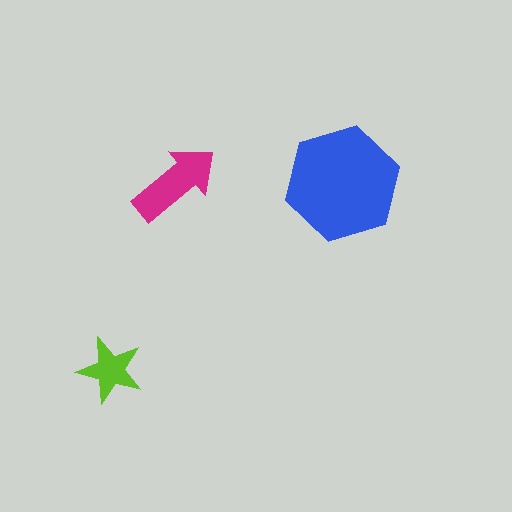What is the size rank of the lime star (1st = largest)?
3rd.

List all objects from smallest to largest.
The lime star, the magenta arrow, the blue hexagon.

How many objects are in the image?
There are 3 objects in the image.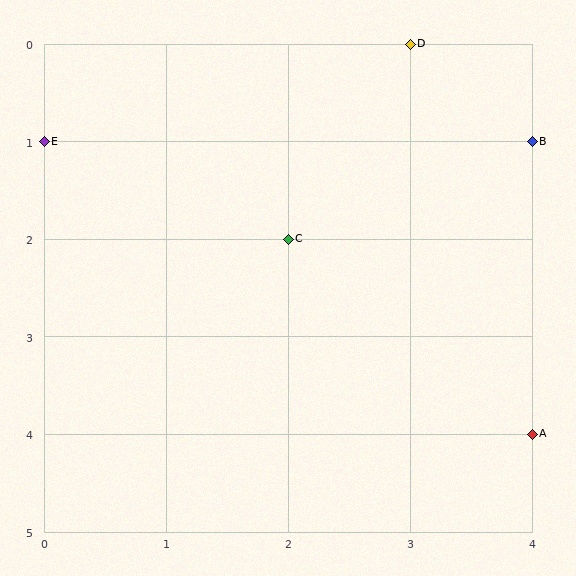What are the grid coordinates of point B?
Point B is at grid coordinates (4, 1).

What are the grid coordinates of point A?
Point A is at grid coordinates (4, 4).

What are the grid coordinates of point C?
Point C is at grid coordinates (2, 2).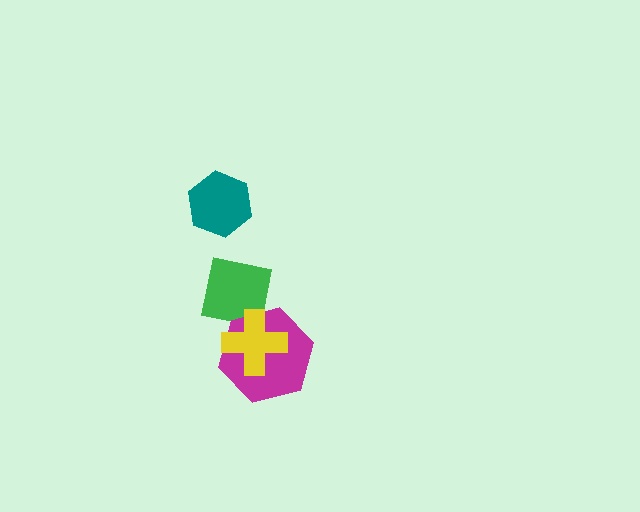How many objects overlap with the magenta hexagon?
2 objects overlap with the magenta hexagon.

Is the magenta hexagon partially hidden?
Yes, it is partially covered by another shape.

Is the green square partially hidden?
Yes, it is partially covered by another shape.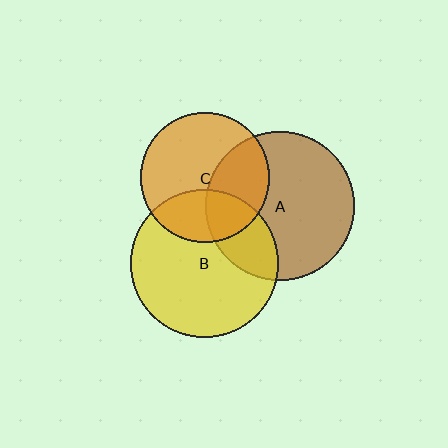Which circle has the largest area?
Circle A (brown).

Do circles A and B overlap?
Yes.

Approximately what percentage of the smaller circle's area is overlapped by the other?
Approximately 25%.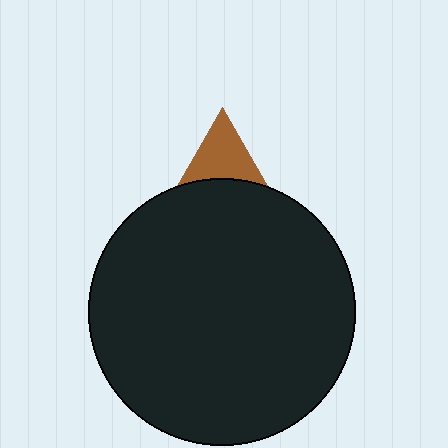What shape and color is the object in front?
The object in front is a black circle.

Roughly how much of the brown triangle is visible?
A small part of it is visible (roughly 38%).